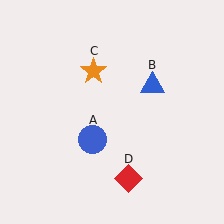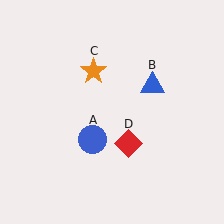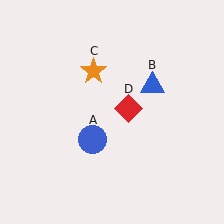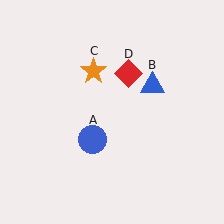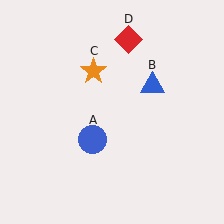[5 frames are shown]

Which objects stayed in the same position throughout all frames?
Blue circle (object A) and blue triangle (object B) and orange star (object C) remained stationary.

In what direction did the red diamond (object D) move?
The red diamond (object D) moved up.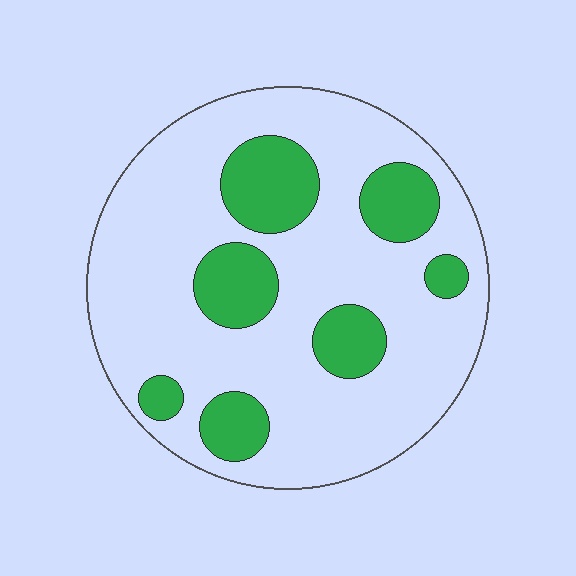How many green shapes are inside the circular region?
7.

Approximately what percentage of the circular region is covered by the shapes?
Approximately 25%.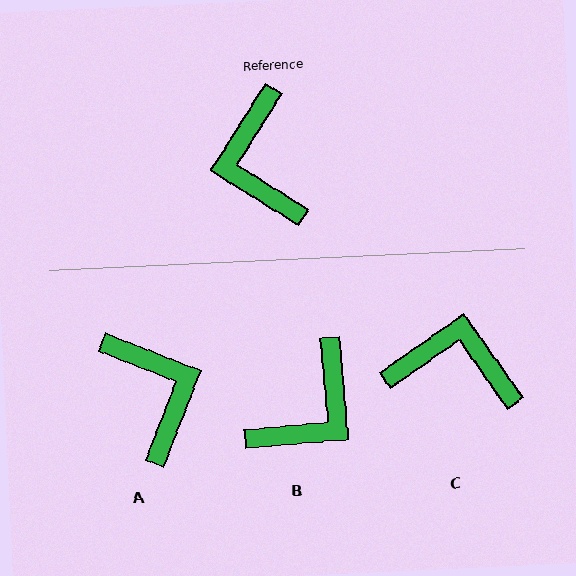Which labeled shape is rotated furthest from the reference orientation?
A, about 170 degrees away.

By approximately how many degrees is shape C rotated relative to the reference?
Approximately 113 degrees clockwise.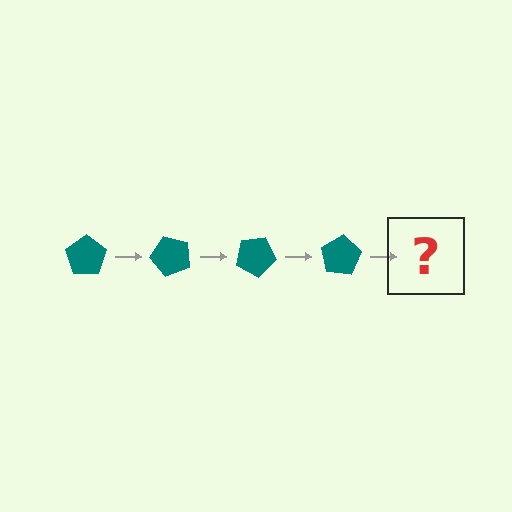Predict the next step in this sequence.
The next step is a teal pentagon rotated 200 degrees.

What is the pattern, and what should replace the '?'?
The pattern is that the pentagon rotates 50 degrees each step. The '?' should be a teal pentagon rotated 200 degrees.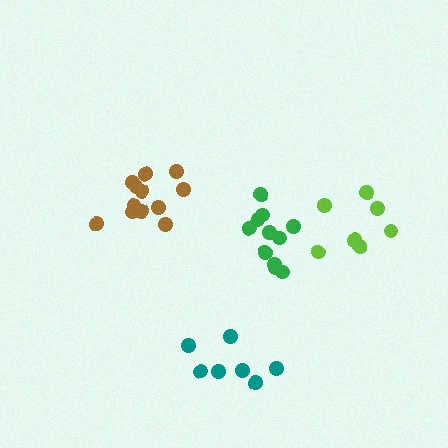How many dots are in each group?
Group 1: 7 dots, Group 2: 7 dots, Group 3: 12 dots, Group 4: 11 dots (37 total).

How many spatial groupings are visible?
There are 4 spatial groupings.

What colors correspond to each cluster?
The clusters are colored: teal, lime, brown, green.